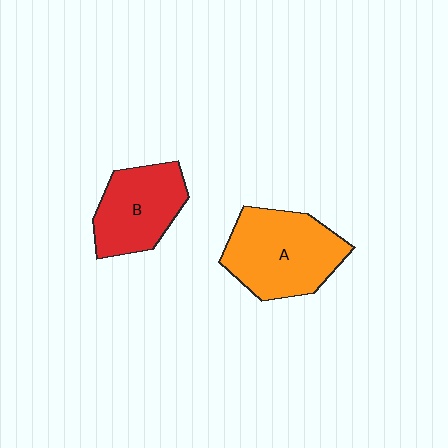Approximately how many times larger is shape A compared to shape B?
Approximately 1.3 times.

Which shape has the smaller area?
Shape B (red).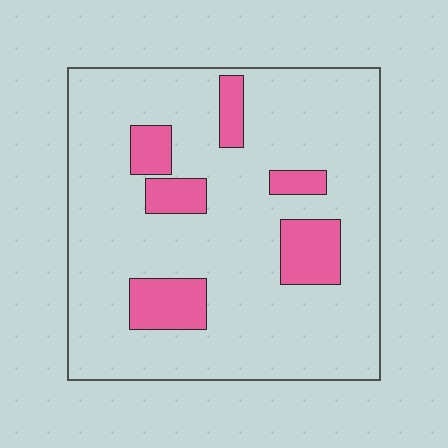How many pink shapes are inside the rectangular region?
6.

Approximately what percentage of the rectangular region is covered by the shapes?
Approximately 15%.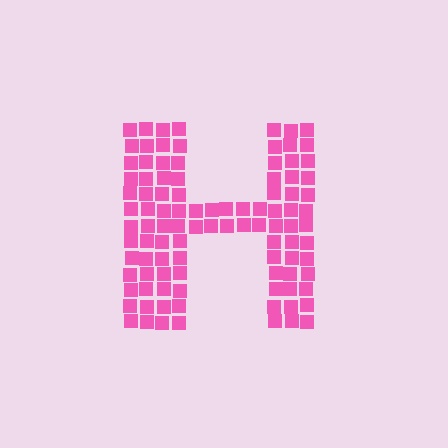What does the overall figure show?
The overall figure shows the letter H.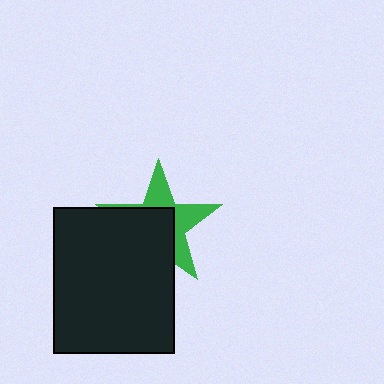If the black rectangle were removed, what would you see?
You would see the complete green star.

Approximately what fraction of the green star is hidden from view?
Roughly 54% of the green star is hidden behind the black rectangle.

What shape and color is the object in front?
The object in front is a black rectangle.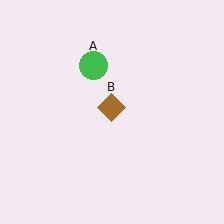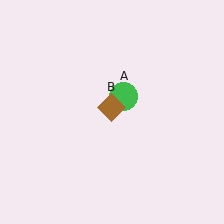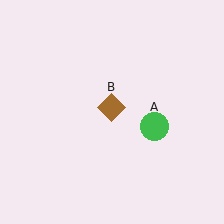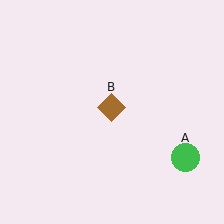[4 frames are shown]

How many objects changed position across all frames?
1 object changed position: green circle (object A).